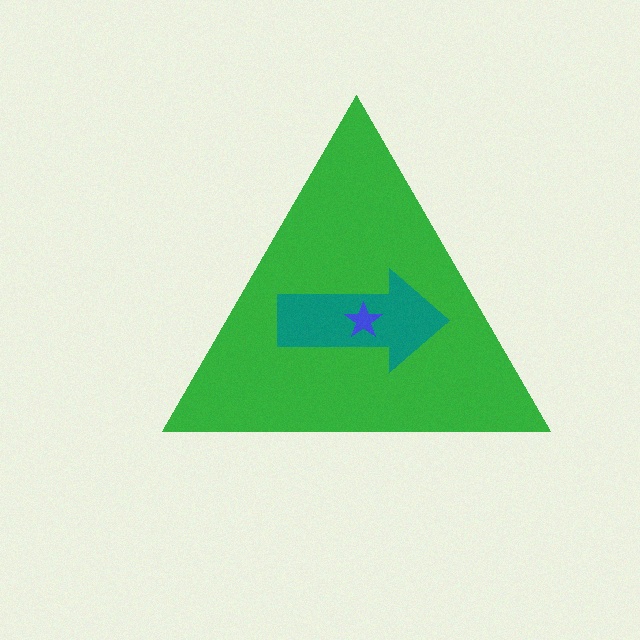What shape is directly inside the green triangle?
The teal arrow.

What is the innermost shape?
The blue star.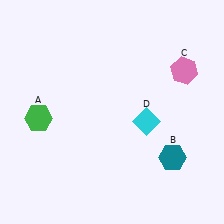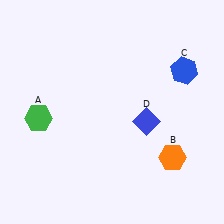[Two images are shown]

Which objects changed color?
B changed from teal to orange. C changed from pink to blue. D changed from cyan to blue.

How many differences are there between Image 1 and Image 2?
There are 3 differences between the two images.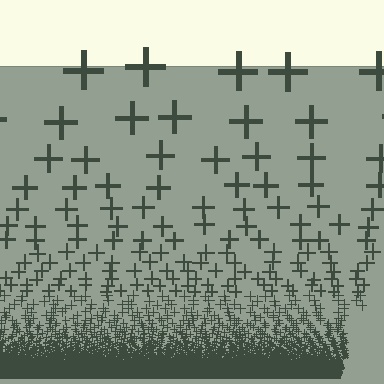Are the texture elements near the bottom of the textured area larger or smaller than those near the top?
Smaller. The gradient is inverted — elements near the bottom are smaller and denser.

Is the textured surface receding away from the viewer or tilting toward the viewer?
The surface appears to tilt toward the viewer. Texture elements get larger and sparser toward the top.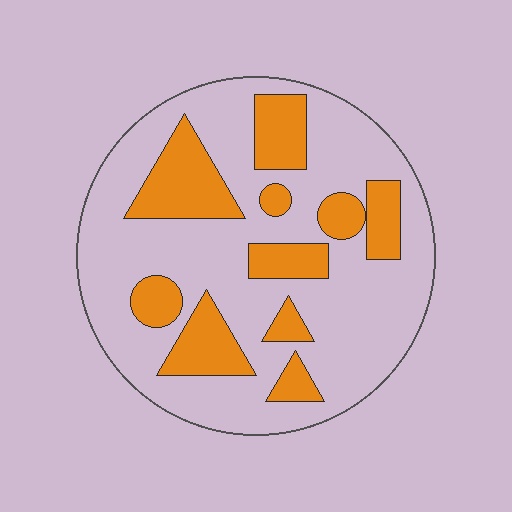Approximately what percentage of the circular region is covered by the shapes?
Approximately 30%.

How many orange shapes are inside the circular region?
10.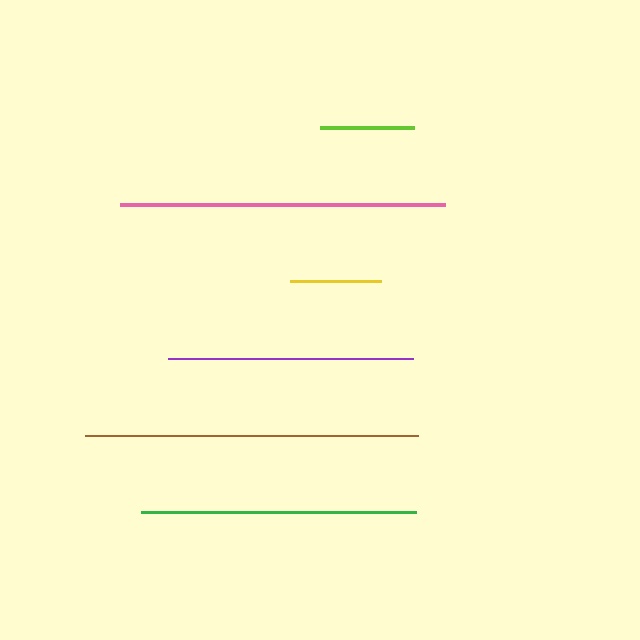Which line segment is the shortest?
The yellow line is the shortest at approximately 91 pixels.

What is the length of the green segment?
The green segment is approximately 275 pixels long.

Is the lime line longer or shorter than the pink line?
The pink line is longer than the lime line.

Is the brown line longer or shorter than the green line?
The brown line is longer than the green line.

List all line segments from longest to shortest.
From longest to shortest: brown, pink, green, purple, lime, yellow.